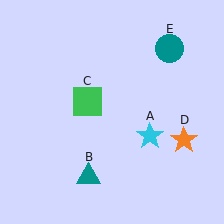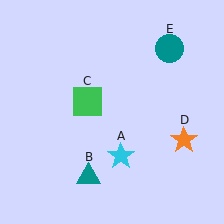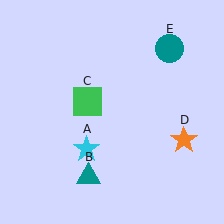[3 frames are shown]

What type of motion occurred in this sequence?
The cyan star (object A) rotated clockwise around the center of the scene.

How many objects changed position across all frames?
1 object changed position: cyan star (object A).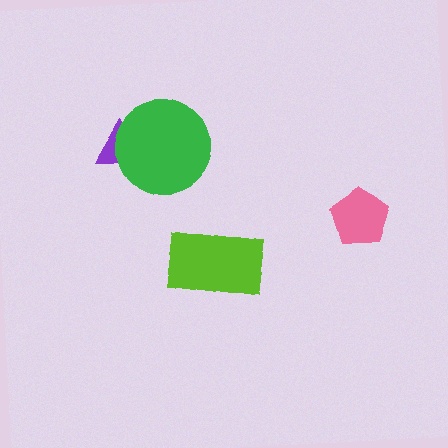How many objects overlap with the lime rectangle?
0 objects overlap with the lime rectangle.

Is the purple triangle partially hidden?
Yes, it is partially covered by another shape.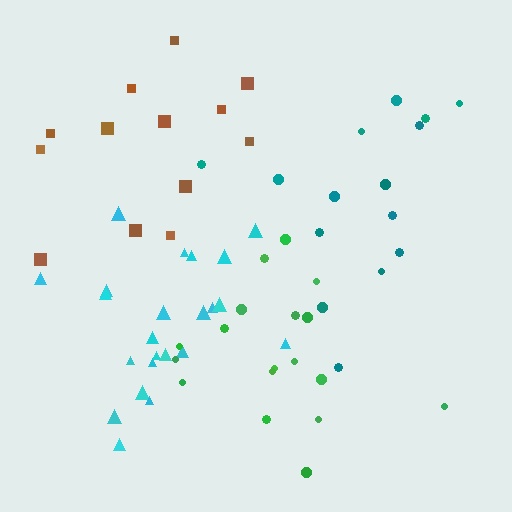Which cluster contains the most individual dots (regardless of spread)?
Cyan (24).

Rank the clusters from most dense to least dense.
cyan, green, teal, brown.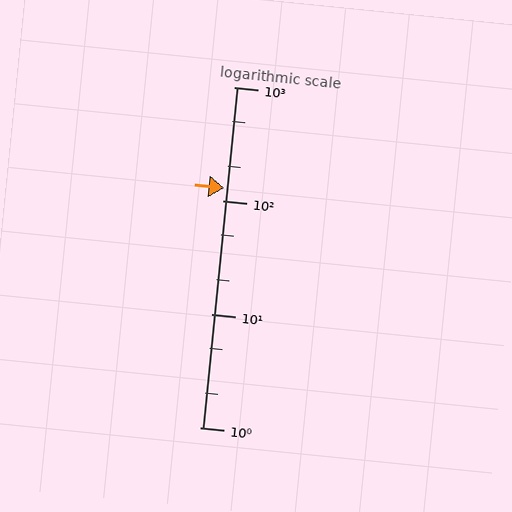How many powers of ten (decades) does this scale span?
The scale spans 3 decades, from 1 to 1000.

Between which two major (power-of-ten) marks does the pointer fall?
The pointer is between 100 and 1000.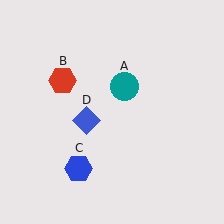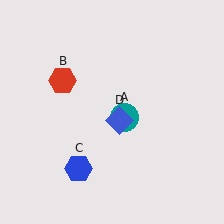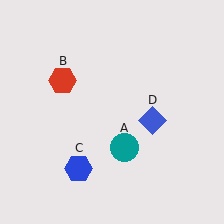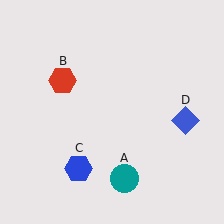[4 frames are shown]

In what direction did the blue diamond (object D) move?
The blue diamond (object D) moved right.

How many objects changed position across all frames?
2 objects changed position: teal circle (object A), blue diamond (object D).